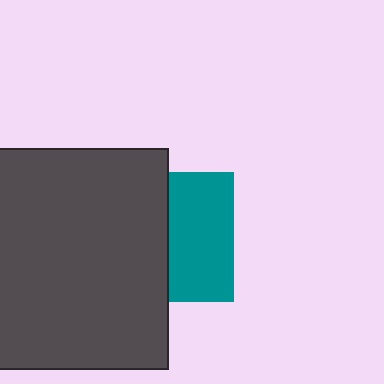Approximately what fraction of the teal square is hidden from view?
Roughly 50% of the teal square is hidden behind the dark gray rectangle.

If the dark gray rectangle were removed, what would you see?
You would see the complete teal square.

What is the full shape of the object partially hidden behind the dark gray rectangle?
The partially hidden object is a teal square.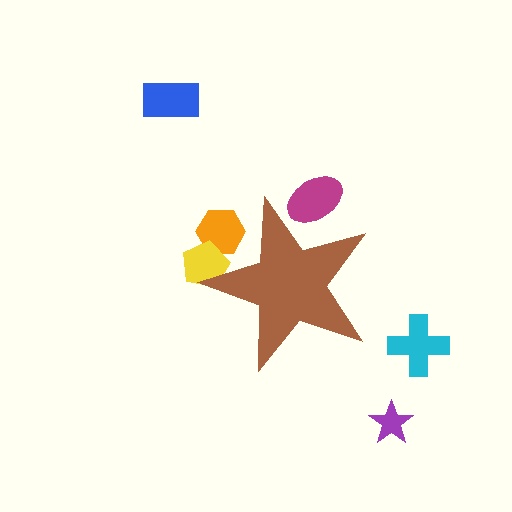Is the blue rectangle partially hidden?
No, the blue rectangle is fully visible.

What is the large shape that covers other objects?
A brown star.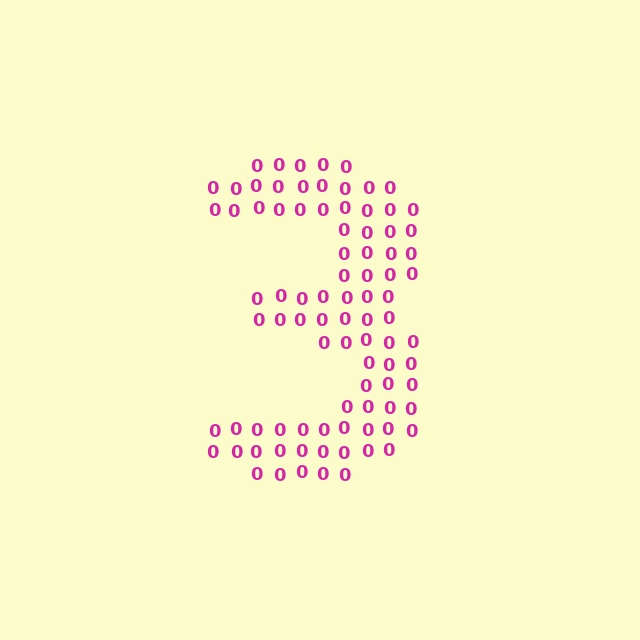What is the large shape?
The large shape is the digit 3.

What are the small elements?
The small elements are digit 0's.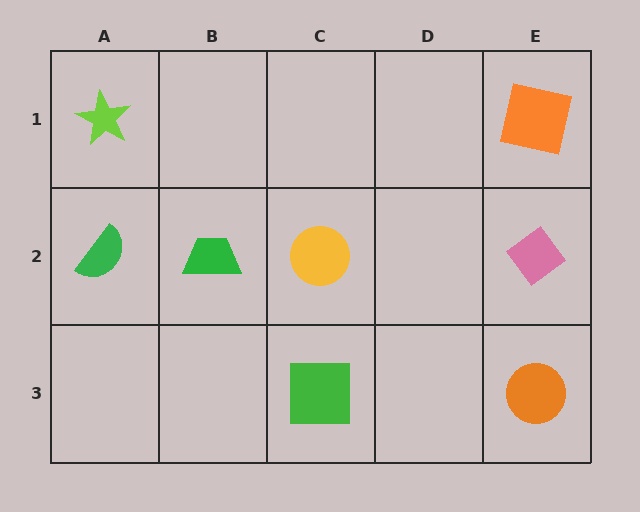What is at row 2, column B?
A green trapezoid.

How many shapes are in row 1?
2 shapes.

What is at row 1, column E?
An orange square.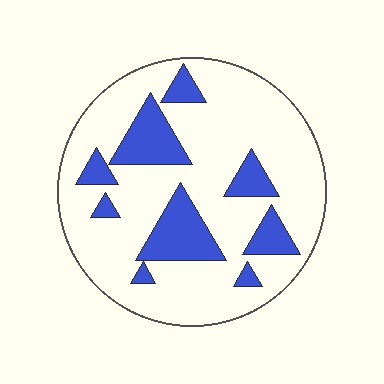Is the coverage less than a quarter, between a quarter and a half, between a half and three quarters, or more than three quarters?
Less than a quarter.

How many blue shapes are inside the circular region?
9.